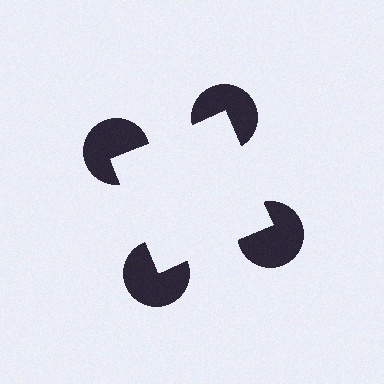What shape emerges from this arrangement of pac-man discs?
An illusory square — its edges are inferred from the aligned wedge cuts in the pac-man discs, not physically drawn.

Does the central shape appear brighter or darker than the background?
It typically appears slightly brighter than the background, even though no actual brightness change is drawn.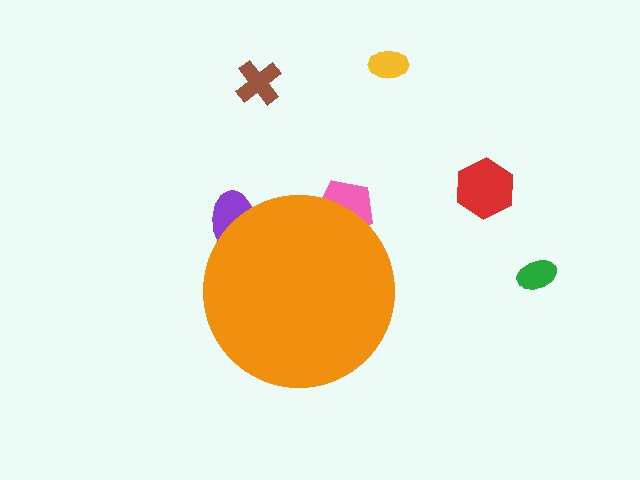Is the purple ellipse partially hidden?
Yes, the purple ellipse is partially hidden behind the orange circle.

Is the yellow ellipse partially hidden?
No, the yellow ellipse is fully visible.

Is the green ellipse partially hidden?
No, the green ellipse is fully visible.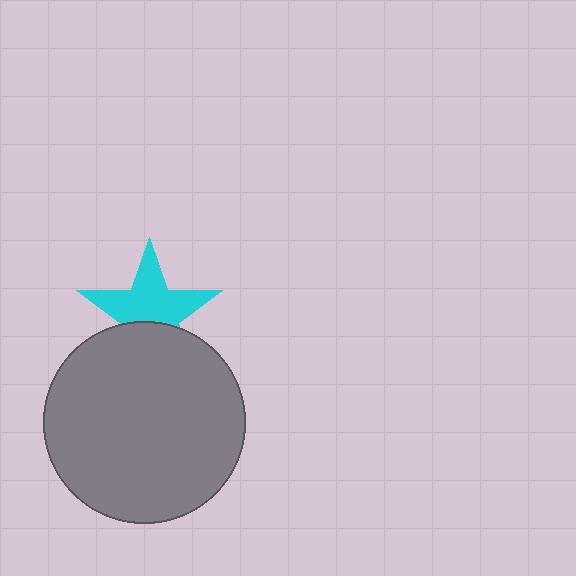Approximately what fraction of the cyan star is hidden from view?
Roughly 37% of the cyan star is hidden behind the gray circle.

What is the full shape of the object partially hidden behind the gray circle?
The partially hidden object is a cyan star.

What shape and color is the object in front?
The object in front is a gray circle.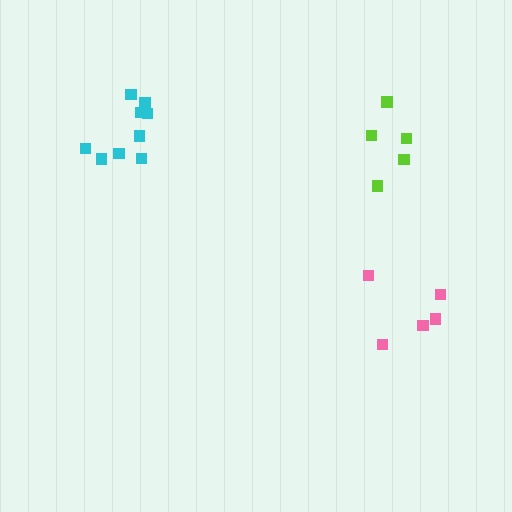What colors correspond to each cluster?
The clusters are colored: pink, cyan, lime.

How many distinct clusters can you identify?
There are 3 distinct clusters.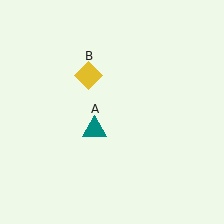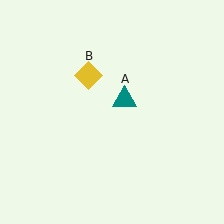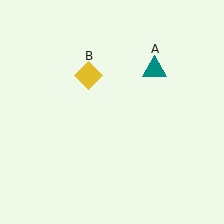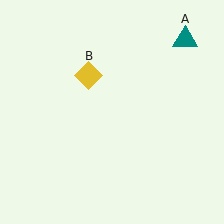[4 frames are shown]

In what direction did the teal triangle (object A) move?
The teal triangle (object A) moved up and to the right.